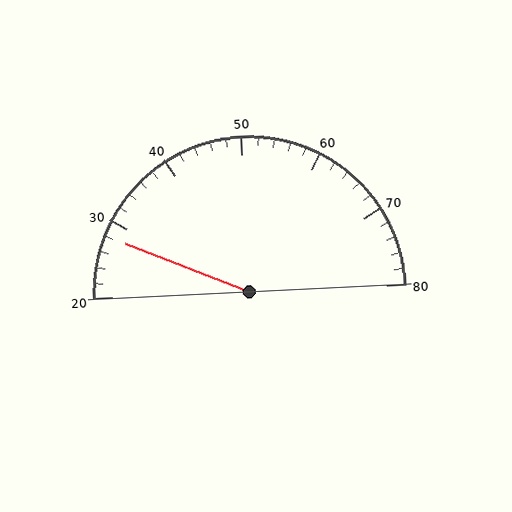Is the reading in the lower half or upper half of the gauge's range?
The reading is in the lower half of the range (20 to 80).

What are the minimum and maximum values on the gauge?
The gauge ranges from 20 to 80.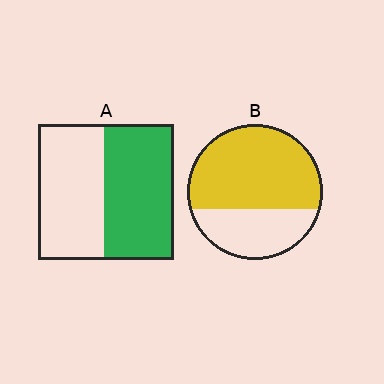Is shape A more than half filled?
Roughly half.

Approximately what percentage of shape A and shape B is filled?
A is approximately 50% and B is approximately 65%.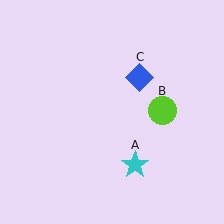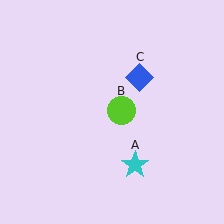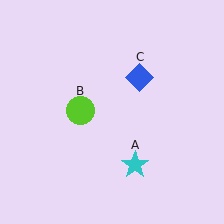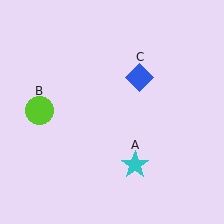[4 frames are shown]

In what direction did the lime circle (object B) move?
The lime circle (object B) moved left.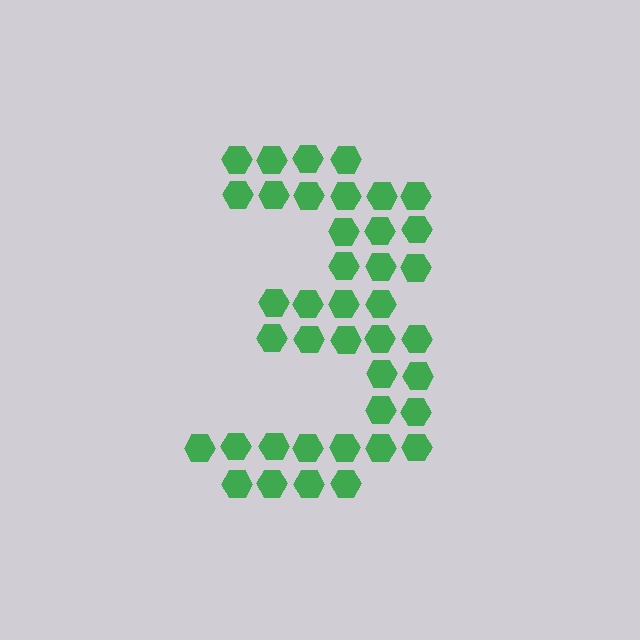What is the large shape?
The large shape is the digit 3.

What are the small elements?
The small elements are hexagons.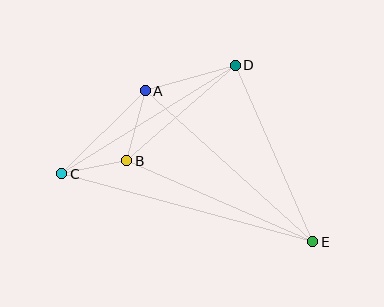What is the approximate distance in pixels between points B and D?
The distance between B and D is approximately 144 pixels.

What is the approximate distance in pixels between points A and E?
The distance between A and E is approximately 225 pixels.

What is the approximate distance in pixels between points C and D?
The distance between C and D is approximately 204 pixels.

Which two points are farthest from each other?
Points C and E are farthest from each other.